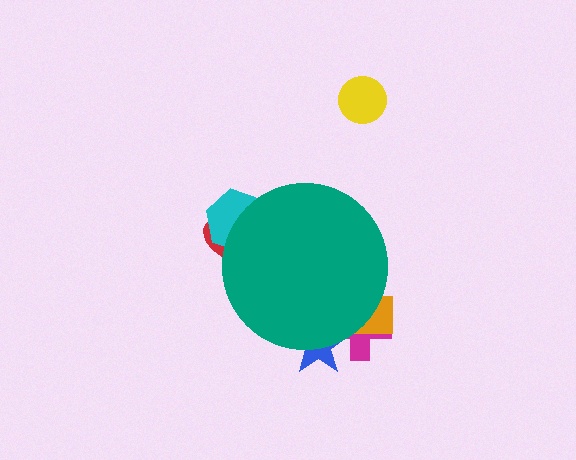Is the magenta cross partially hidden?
Yes, the magenta cross is partially hidden behind the teal circle.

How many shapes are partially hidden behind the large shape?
5 shapes are partially hidden.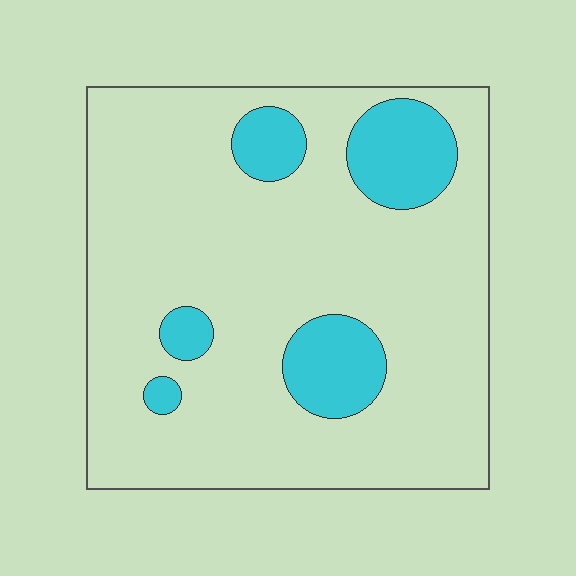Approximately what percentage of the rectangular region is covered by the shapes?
Approximately 15%.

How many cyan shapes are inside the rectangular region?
5.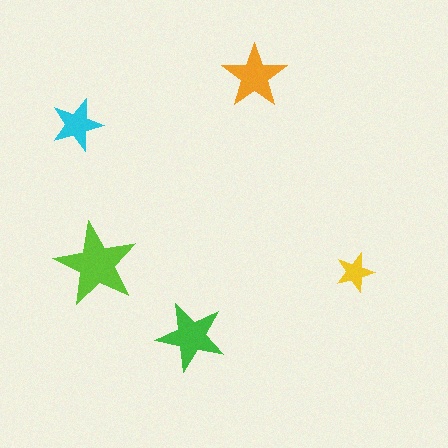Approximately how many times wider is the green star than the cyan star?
About 1.5 times wider.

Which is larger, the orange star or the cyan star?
The orange one.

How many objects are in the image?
There are 5 objects in the image.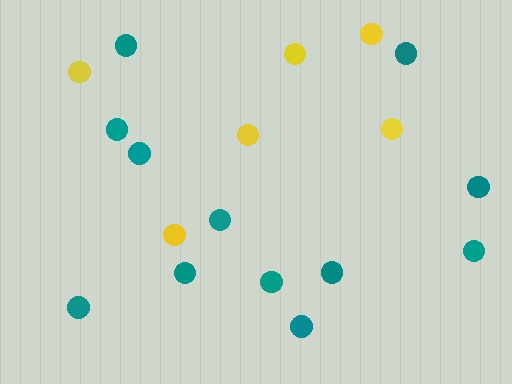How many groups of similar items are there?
There are 2 groups: one group of teal circles (12) and one group of yellow circles (6).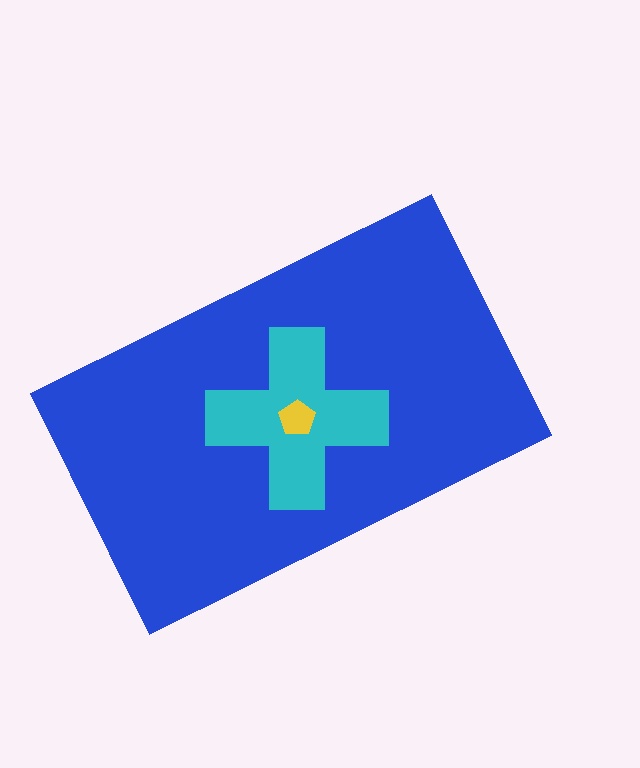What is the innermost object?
The yellow pentagon.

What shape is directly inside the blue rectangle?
The cyan cross.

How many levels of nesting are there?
3.